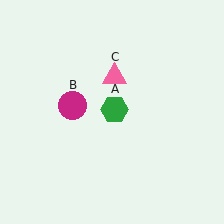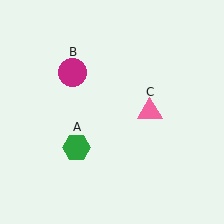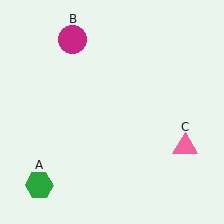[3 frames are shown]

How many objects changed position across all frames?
3 objects changed position: green hexagon (object A), magenta circle (object B), pink triangle (object C).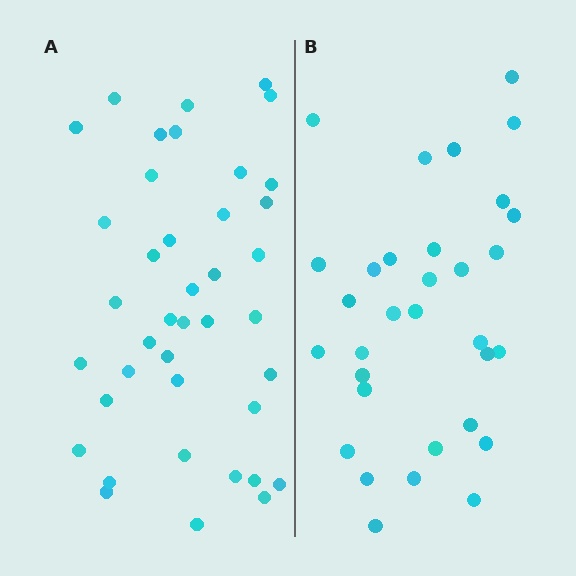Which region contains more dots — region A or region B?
Region A (the left region) has more dots.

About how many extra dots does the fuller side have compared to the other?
Region A has roughly 8 or so more dots than region B.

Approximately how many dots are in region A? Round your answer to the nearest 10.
About 40 dots.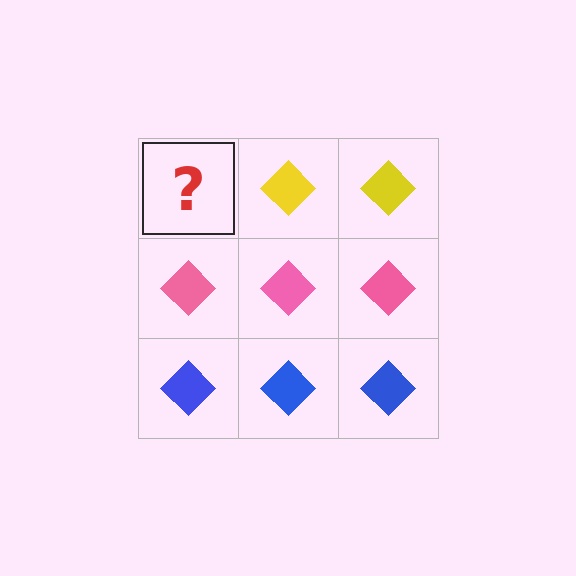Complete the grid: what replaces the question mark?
The question mark should be replaced with a yellow diamond.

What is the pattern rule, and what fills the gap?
The rule is that each row has a consistent color. The gap should be filled with a yellow diamond.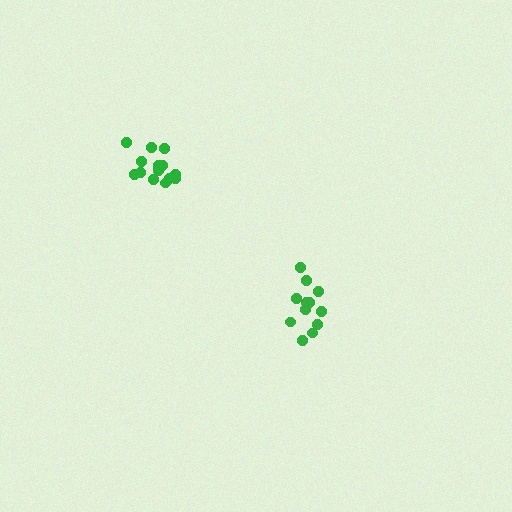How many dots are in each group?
Group 1: 15 dots, Group 2: 12 dots (27 total).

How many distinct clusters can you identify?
There are 2 distinct clusters.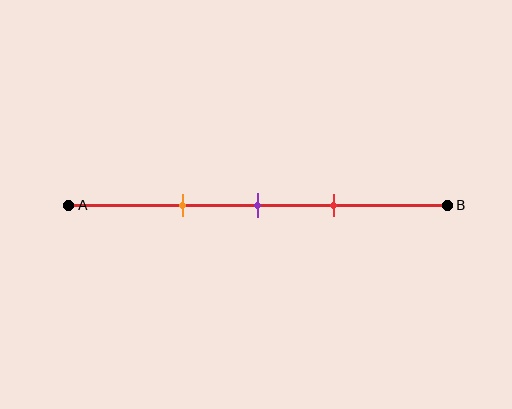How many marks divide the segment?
There are 3 marks dividing the segment.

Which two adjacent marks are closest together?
The purple and red marks are the closest adjacent pair.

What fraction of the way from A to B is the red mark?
The red mark is approximately 70% (0.7) of the way from A to B.